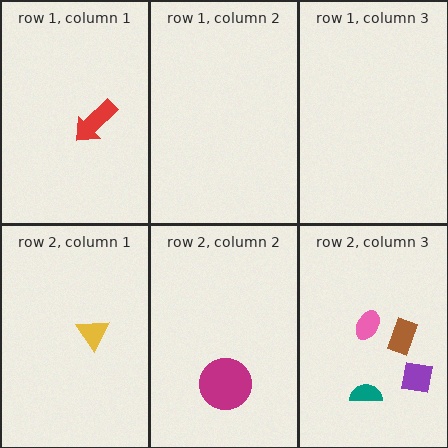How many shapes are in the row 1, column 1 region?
1.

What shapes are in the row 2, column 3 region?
The purple square, the brown rectangle, the pink ellipse, the teal semicircle.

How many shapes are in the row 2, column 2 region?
1.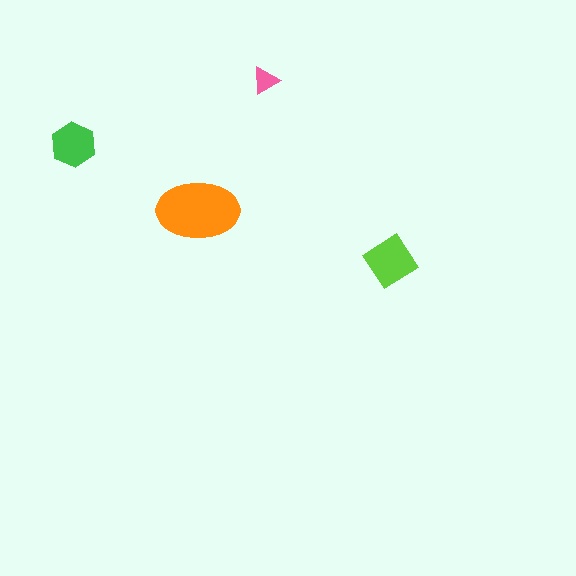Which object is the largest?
The orange ellipse.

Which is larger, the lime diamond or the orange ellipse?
The orange ellipse.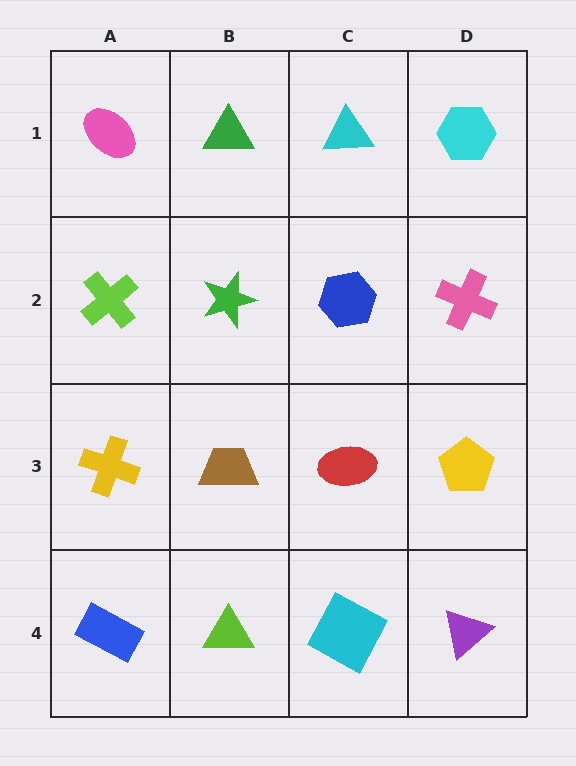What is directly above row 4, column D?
A yellow pentagon.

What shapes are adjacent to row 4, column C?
A red ellipse (row 3, column C), a lime triangle (row 4, column B), a purple triangle (row 4, column D).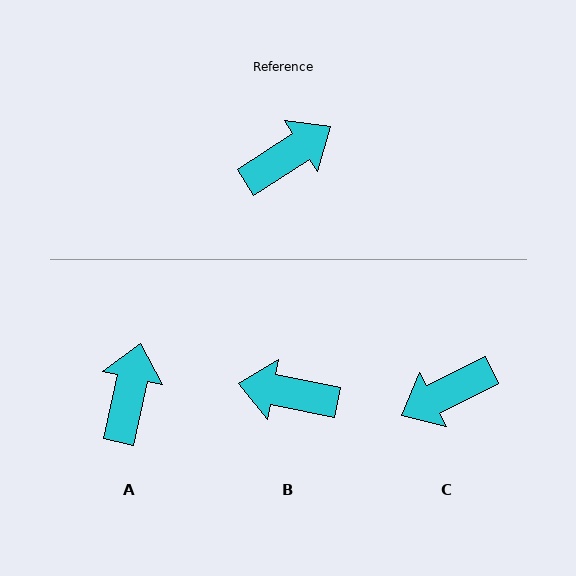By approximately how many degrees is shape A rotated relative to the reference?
Approximately 44 degrees counter-clockwise.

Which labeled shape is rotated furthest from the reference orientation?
C, about 173 degrees away.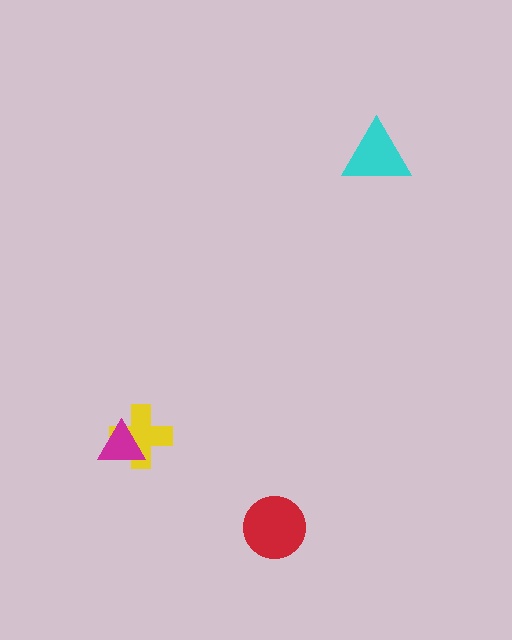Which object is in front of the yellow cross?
The magenta triangle is in front of the yellow cross.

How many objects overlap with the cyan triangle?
0 objects overlap with the cyan triangle.